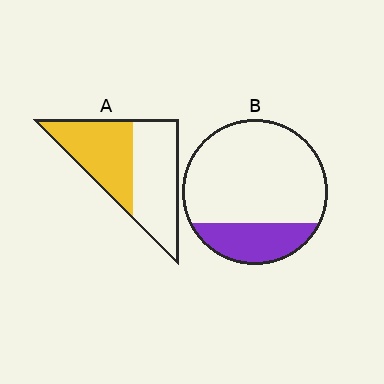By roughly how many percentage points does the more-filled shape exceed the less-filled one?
By roughly 25 percentage points (A over B).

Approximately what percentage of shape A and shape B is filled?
A is approximately 45% and B is approximately 25%.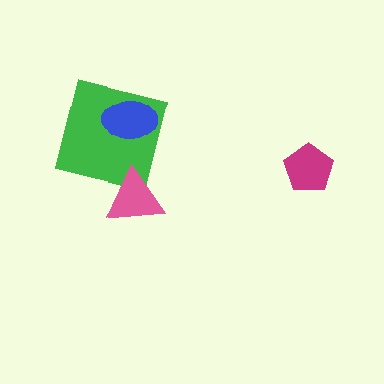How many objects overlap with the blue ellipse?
1 object overlaps with the blue ellipse.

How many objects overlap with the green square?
2 objects overlap with the green square.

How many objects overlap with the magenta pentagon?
0 objects overlap with the magenta pentagon.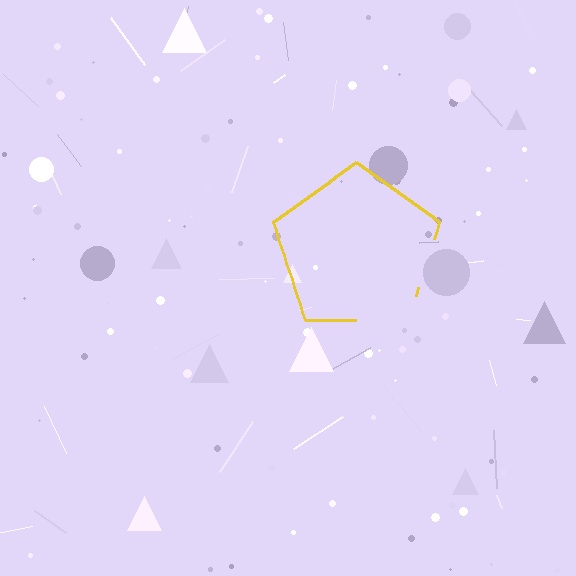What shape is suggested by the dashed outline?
The dashed outline suggests a pentagon.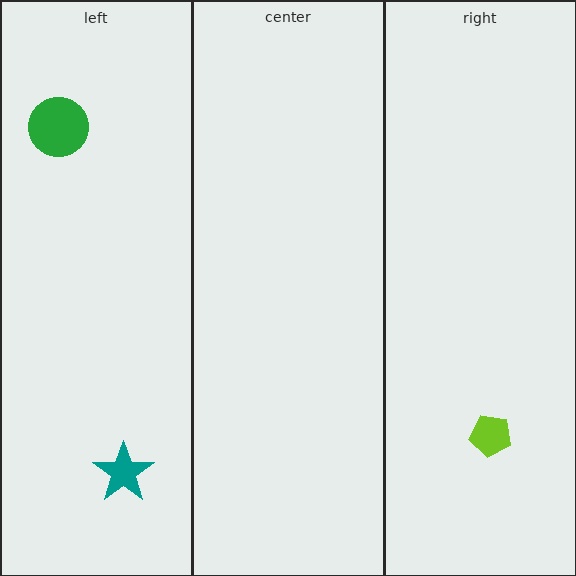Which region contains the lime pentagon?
The right region.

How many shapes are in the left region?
2.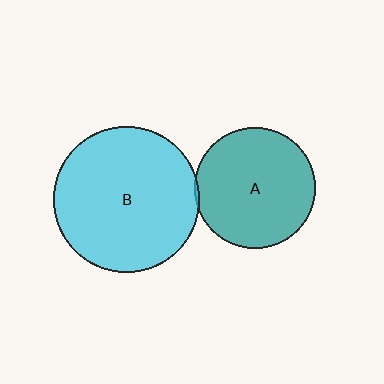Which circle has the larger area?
Circle B (cyan).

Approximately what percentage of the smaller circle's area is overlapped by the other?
Approximately 5%.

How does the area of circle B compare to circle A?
Approximately 1.5 times.